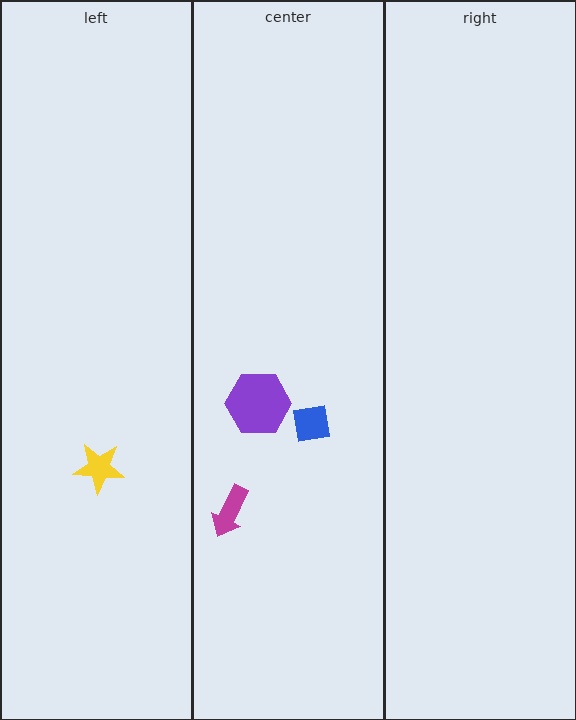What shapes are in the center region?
The magenta arrow, the blue square, the purple hexagon.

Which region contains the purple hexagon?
The center region.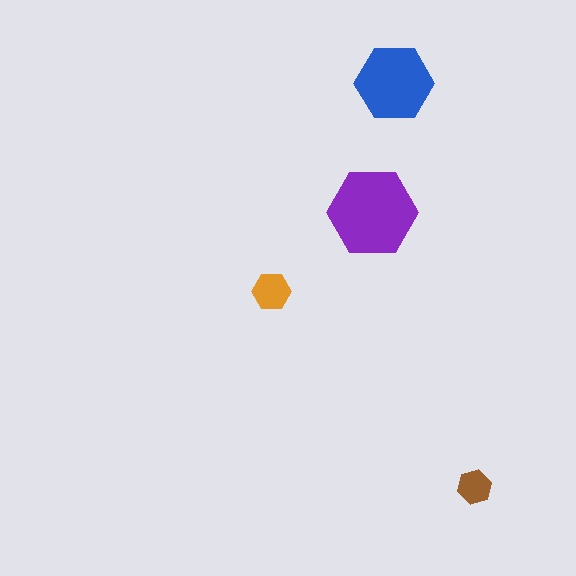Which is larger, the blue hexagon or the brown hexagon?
The blue one.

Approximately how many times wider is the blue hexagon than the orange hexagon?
About 2 times wider.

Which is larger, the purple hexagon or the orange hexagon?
The purple one.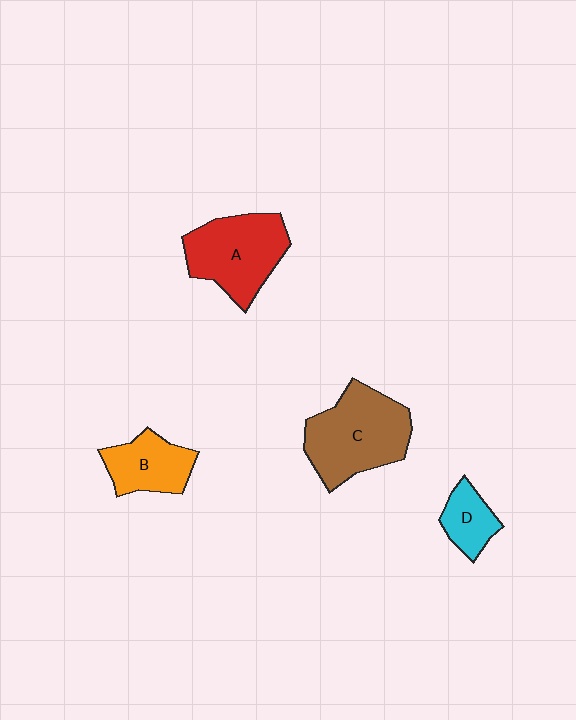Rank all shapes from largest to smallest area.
From largest to smallest: C (brown), A (red), B (orange), D (cyan).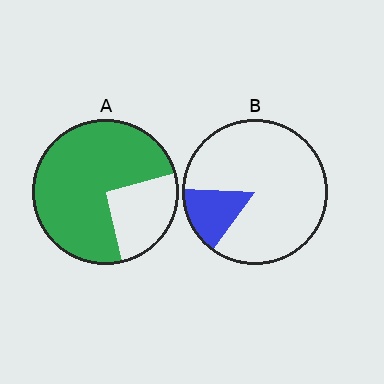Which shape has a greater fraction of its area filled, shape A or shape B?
Shape A.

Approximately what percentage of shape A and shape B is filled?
A is approximately 75% and B is approximately 15%.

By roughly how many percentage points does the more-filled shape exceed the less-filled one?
By roughly 60 percentage points (A over B).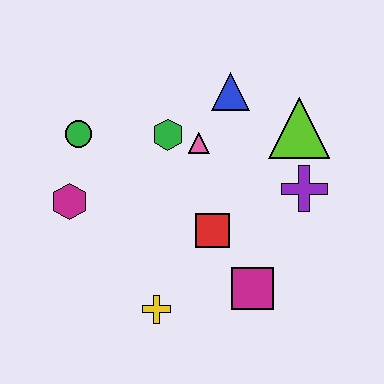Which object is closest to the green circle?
The magenta hexagon is closest to the green circle.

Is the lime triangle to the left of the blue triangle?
No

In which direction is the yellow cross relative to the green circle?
The yellow cross is below the green circle.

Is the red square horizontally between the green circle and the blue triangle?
Yes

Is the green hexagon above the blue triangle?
No